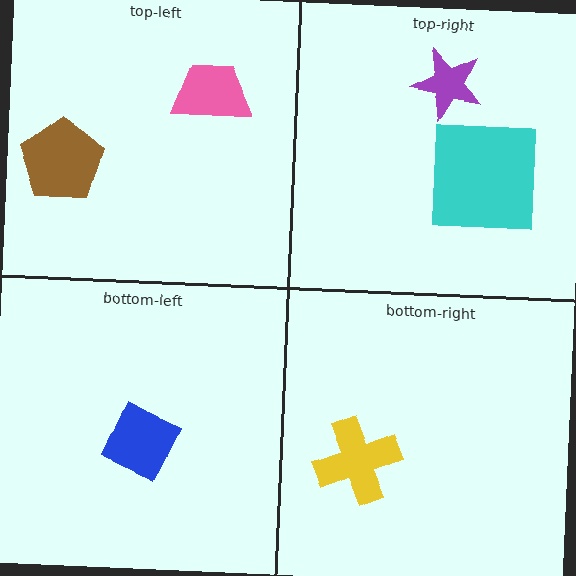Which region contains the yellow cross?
The bottom-right region.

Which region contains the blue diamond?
The bottom-left region.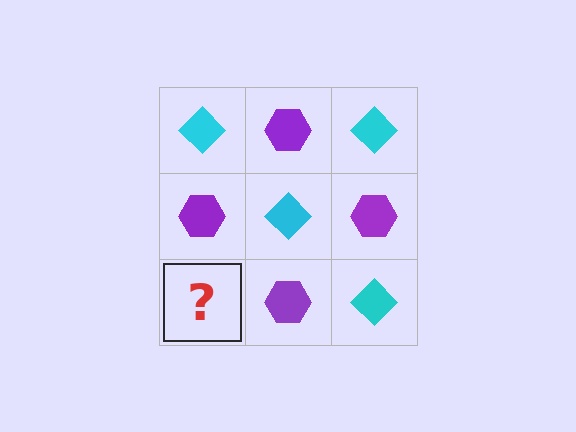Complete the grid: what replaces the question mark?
The question mark should be replaced with a cyan diamond.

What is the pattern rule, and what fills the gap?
The rule is that it alternates cyan diamond and purple hexagon in a checkerboard pattern. The gap should be filled with a cyan diamond.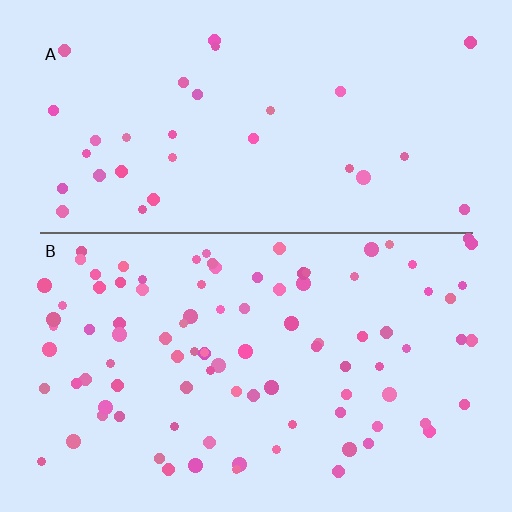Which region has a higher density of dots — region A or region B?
B (the bottom).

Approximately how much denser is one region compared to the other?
Approximately 2.9× — region B over region A.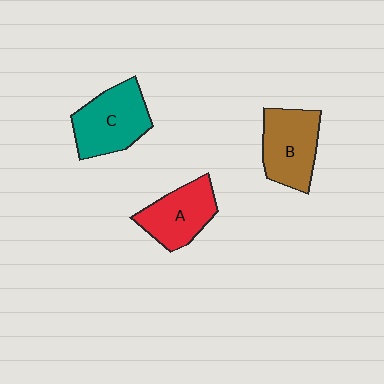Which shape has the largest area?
Shape C (teal).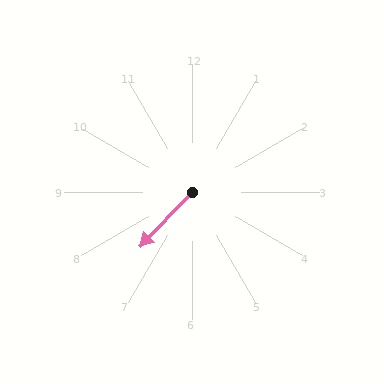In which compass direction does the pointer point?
Southwest.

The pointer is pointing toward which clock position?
Roughly 7 o'clock.